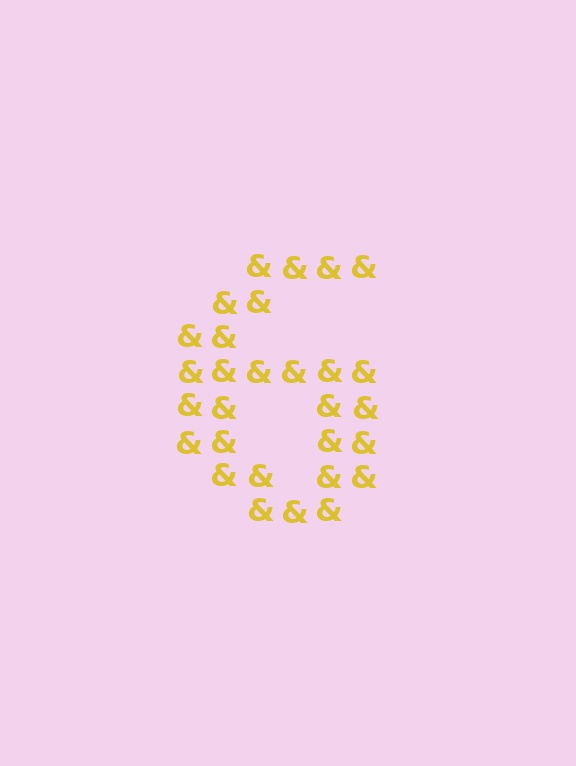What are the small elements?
The small elements are ampersands.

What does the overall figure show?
The overall figure shows the digit 6.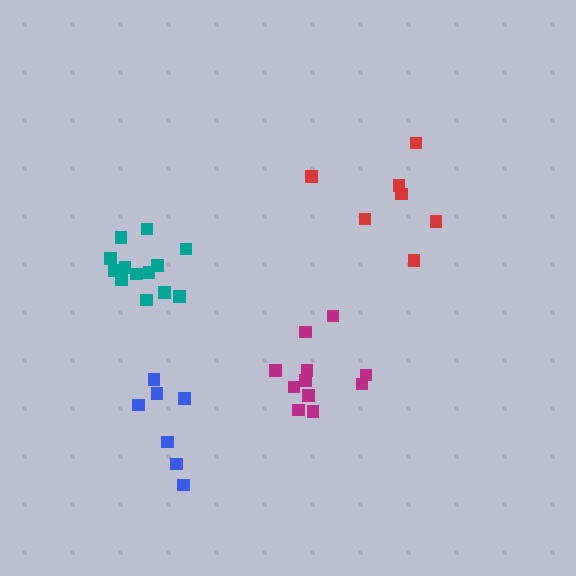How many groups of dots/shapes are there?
There are 4 groups.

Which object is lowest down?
The blue cluster is bottommost.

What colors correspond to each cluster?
The clusters are colored: red, blue, teal, magenta.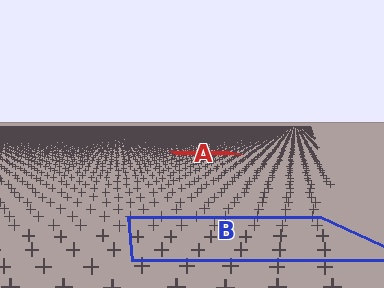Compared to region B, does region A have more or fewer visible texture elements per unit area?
Region A has more texture elements per unit area — they are packed more densely because it is farther away.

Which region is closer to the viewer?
Region B is closer. The texture elements there are larger and more spread out.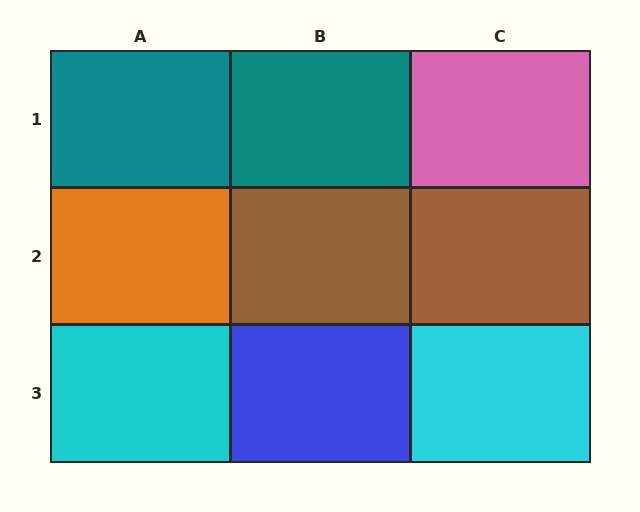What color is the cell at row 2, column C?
Brown.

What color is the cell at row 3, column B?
Blue.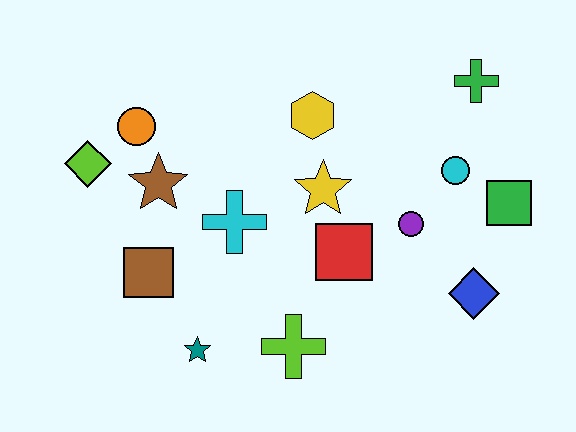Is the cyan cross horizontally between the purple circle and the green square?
No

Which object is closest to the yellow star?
The red square is closest to the yellow star.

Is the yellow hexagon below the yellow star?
No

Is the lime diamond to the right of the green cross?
No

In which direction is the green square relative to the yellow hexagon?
The green square is to the right of the yellow hexagon.